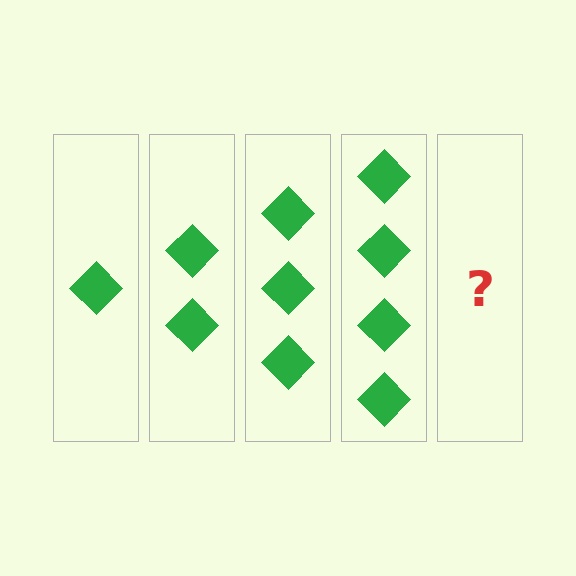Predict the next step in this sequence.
The next step is 5 diamonds.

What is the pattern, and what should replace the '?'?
The pattern is that each step adds one more diamond. The '?' should be 5 diamonds.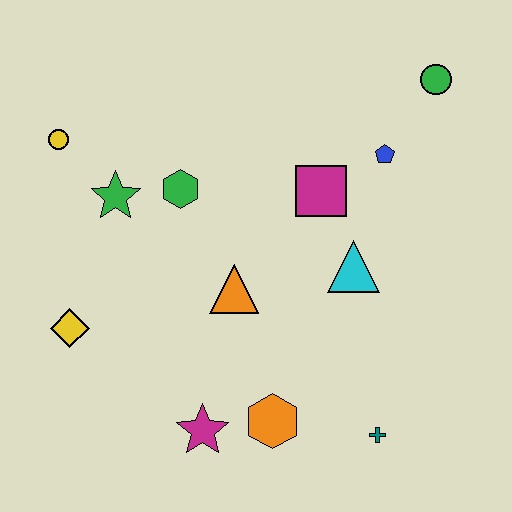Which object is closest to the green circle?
The blue pentagon is closest to the green circle.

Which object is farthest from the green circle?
The yellow diamond is farthest from the green circle.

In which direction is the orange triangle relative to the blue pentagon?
The orange triangle is to the left of the blue pentagon.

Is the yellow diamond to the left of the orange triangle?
Yes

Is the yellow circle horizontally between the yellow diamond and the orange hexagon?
No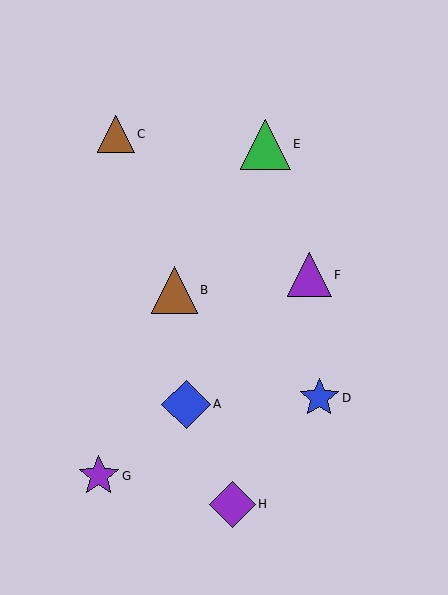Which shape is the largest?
The green triangle (labeled E) is the largest.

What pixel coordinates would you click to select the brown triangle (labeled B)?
Click at (174, 290) to select the brown triangle B.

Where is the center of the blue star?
The center of the blue star is at (319, 398).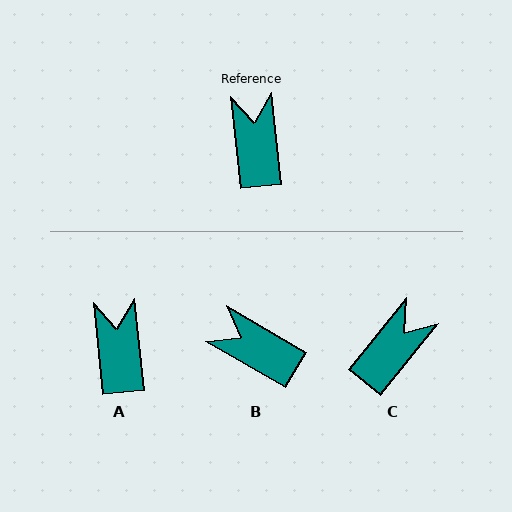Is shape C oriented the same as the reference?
No, it is off by about 45 degrees.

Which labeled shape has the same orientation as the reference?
A.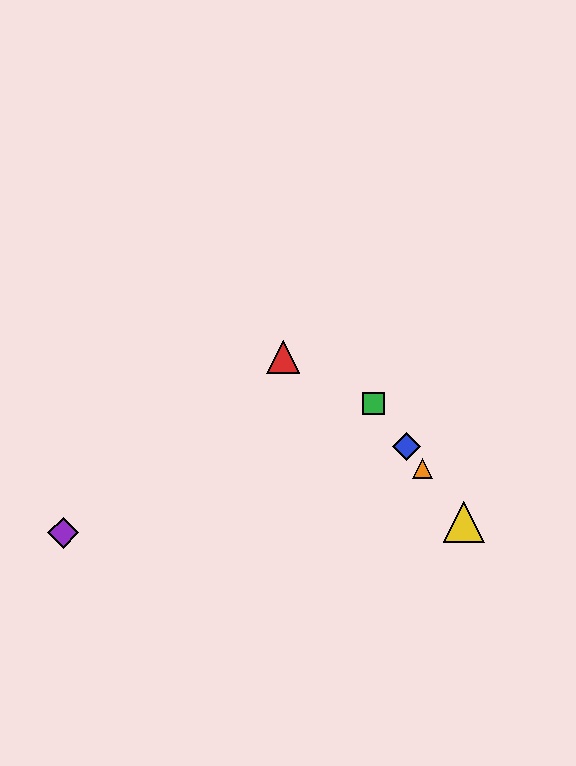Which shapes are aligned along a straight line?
The blue diamond, the green square, the yellow triangle, the orange triangle are aligned along a straight line.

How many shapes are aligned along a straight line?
4 shapes (the blue diamond, the green square, the yellow triangle, the orange triangle) are aligned along a straight line.